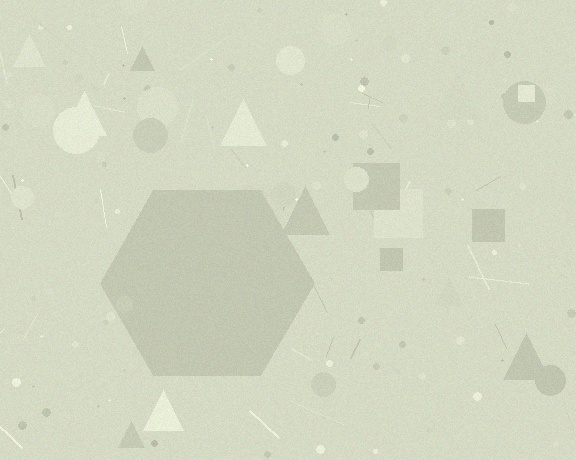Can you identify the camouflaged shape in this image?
The camouflaged shape is a hexagon.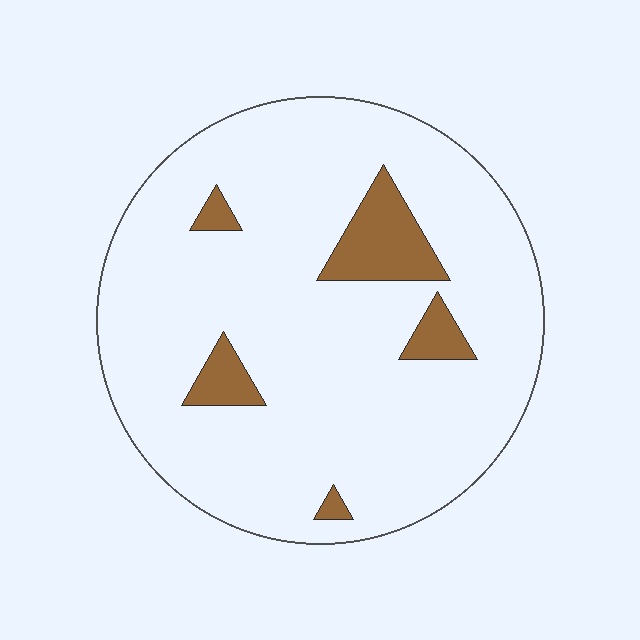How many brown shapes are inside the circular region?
5.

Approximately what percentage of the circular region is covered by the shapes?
Approximately 10%.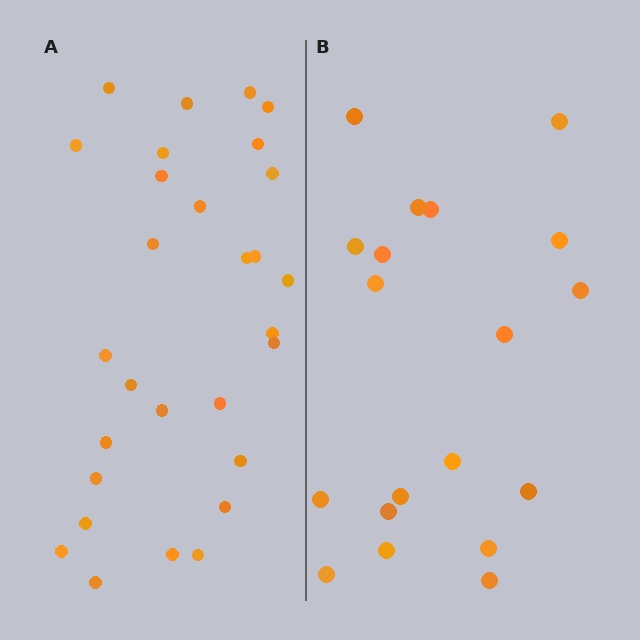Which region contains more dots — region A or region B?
Region A (the left region) has more dots.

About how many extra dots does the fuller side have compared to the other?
Region A has roughly 10 or so more dots than region B.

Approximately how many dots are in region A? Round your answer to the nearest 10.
About 30 dots. (The exact count is 29, which rounds to 30.)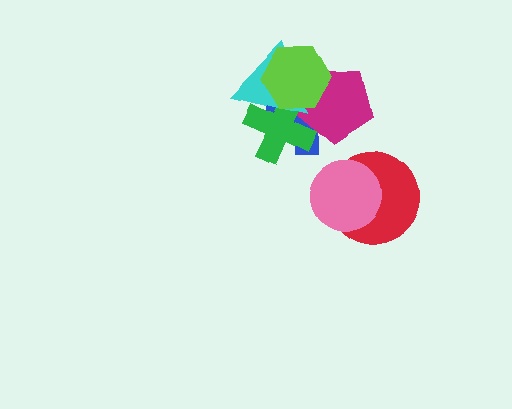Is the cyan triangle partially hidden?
Yes, it is partially covered by another shape.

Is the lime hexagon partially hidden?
No, no other shape covers it.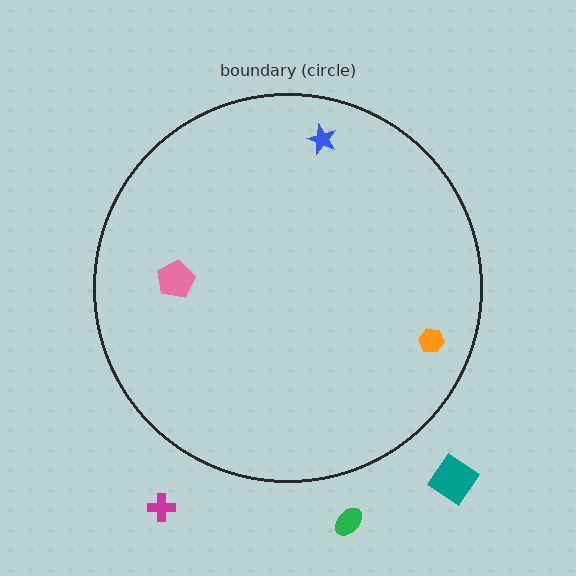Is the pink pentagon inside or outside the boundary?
Inside.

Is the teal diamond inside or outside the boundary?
Outside.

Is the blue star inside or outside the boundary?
Inside.